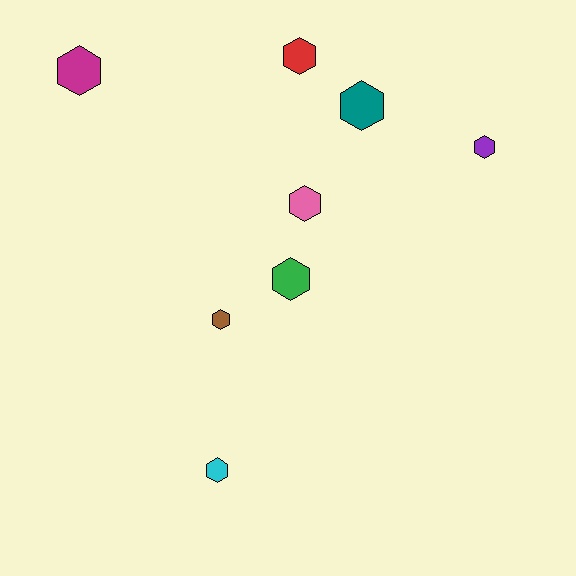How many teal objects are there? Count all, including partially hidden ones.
There is 1 teal object.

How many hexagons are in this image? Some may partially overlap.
There are 8 hexagons.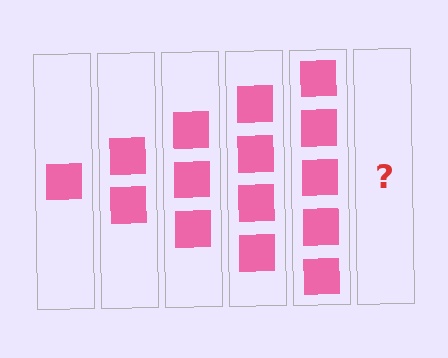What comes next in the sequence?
The next element should be 6 squares.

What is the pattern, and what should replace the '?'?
The pattern is that each step adds one more square. The '?' should be 6 squares.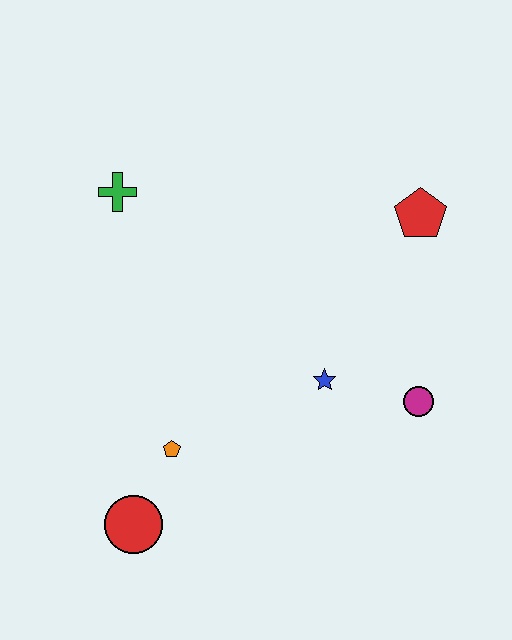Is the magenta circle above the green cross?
No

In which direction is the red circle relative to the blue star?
The red circle is to the left of the blue star.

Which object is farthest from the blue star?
The green cross is farthest from the blue star.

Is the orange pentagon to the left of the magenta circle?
Yes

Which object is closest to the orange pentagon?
The red circle is closest to the orange pentagon.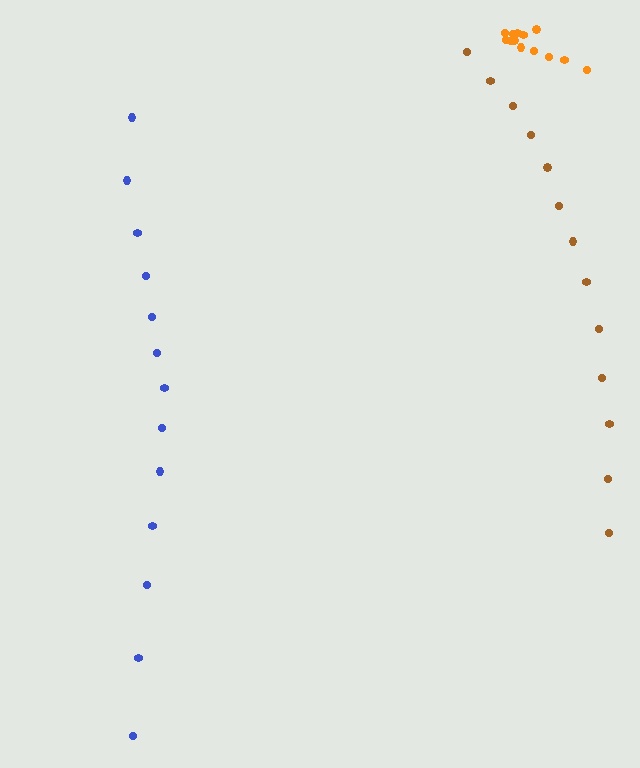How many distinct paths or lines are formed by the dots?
There are 3 distinct paths.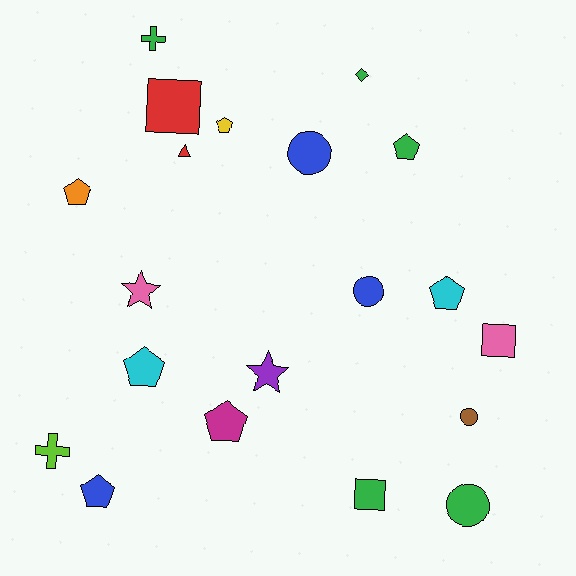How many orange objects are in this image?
There is 1 orange object.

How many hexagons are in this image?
There are no hexagons.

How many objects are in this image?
There are 20 objects.